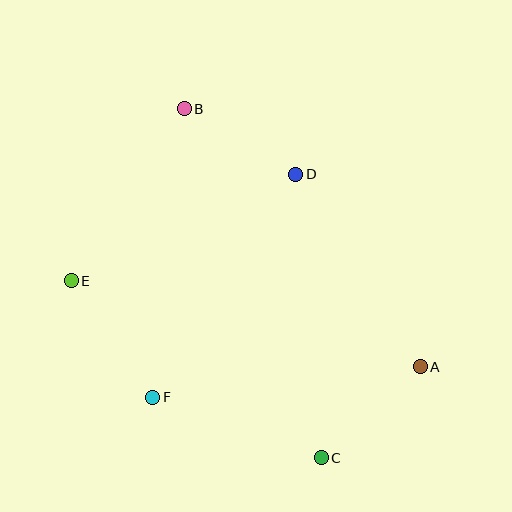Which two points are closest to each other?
Points B and D are closest to each other.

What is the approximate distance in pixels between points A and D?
The distance between A and D is approximately 229 pixels.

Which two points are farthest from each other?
Points B and C are farthest from each other.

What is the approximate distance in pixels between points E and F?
The distance between E and F is approximately 142 pixels.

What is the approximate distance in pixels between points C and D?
The distance between C and D is approximately 285 pixels.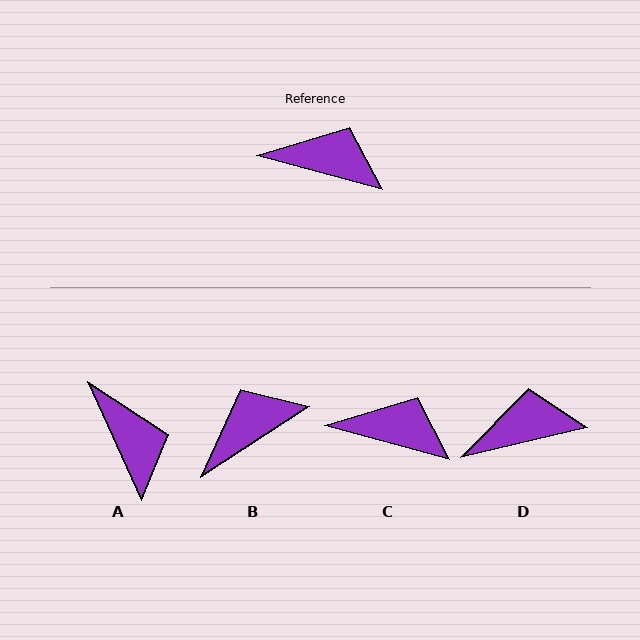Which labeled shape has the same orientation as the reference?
C.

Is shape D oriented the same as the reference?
No, it is off by about 29 degrees.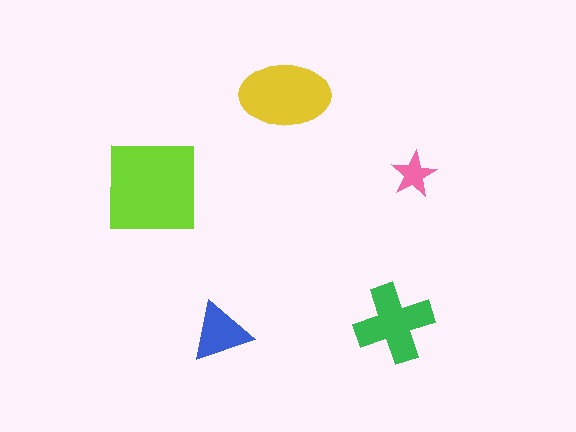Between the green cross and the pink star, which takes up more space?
The green cross.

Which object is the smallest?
The pink star.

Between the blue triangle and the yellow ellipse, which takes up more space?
The yellow ellipse.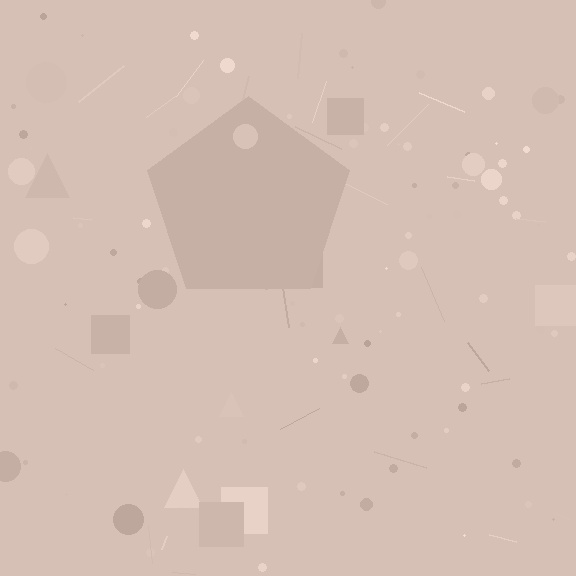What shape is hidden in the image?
A pentagon is hidden in the image.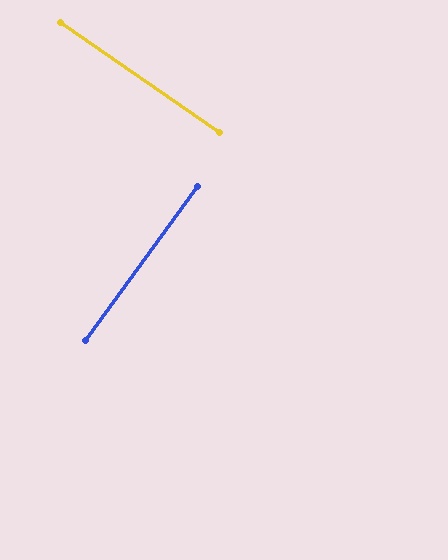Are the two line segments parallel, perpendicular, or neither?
Perpendicular — they meet at approximately 89°.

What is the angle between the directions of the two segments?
Approximately 89 degrees.